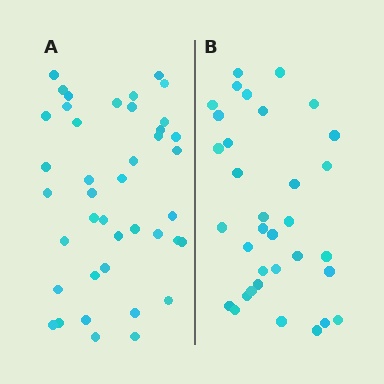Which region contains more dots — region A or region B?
Region A (the left region) has more dots.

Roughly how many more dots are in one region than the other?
Region A has roughly 8 or so more dots than region B.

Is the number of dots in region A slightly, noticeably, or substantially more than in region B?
Region A has only slightly more — the two regions are fairly close. The ratio is roughly 1.2 to 1.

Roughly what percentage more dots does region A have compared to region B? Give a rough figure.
About 20% more.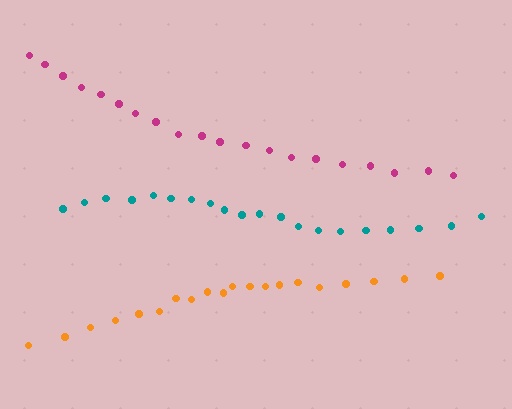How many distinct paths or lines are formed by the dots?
There are 3 distinct paths.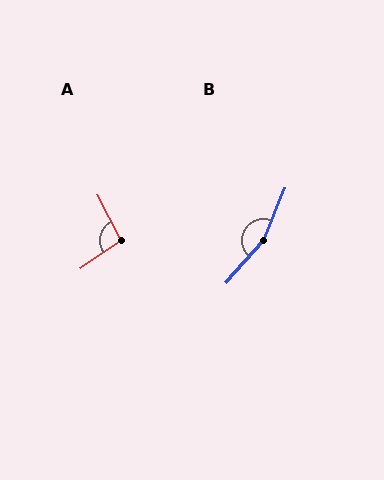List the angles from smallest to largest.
A (97°), B (161°).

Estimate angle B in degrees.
Approximately 161 degrees.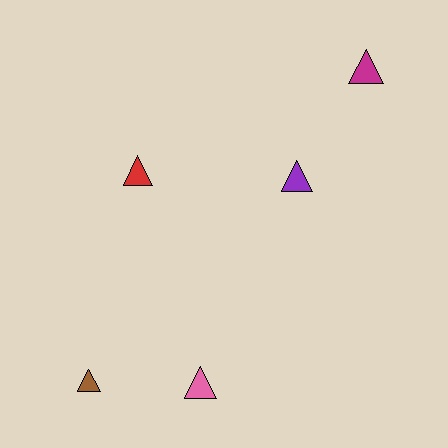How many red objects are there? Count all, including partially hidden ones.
There is 1 red object.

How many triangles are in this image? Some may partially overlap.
There are 5 triangles.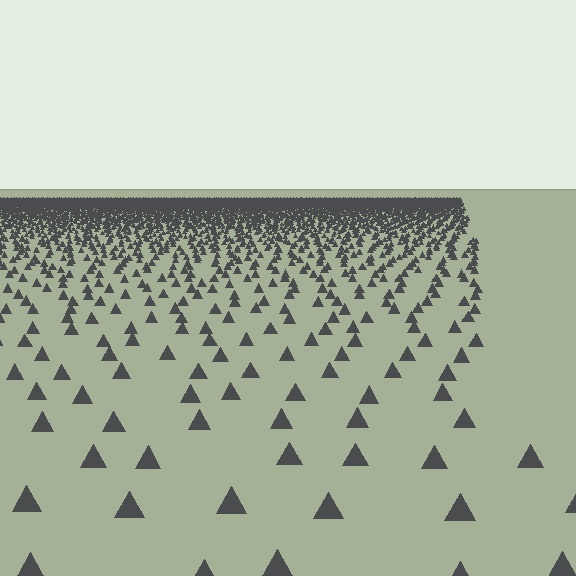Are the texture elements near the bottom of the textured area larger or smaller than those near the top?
Larger. Near the bottom, elements are closer to the viewer and appear at a bigger on-screen size.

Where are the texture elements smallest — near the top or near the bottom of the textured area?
Near the top.